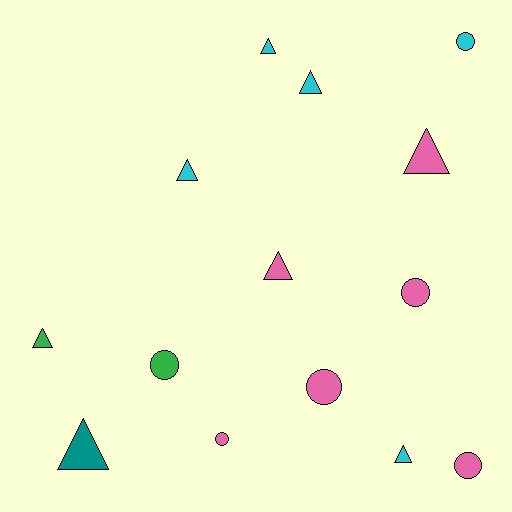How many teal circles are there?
There are no teal circles.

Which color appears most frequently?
Pink, with 6 objects.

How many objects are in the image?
There are 14 objects.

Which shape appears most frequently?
Triangle, with 8 objects.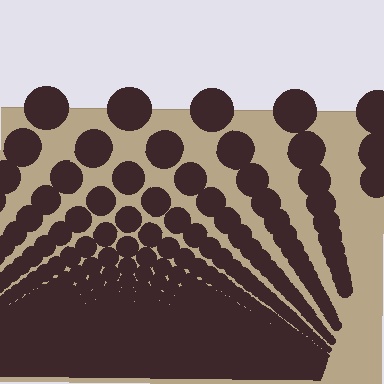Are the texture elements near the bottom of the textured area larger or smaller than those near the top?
Smaller. The gradient is inverted — elements near the bottom are smaller and denser.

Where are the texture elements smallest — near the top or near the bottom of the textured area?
Near the bottom.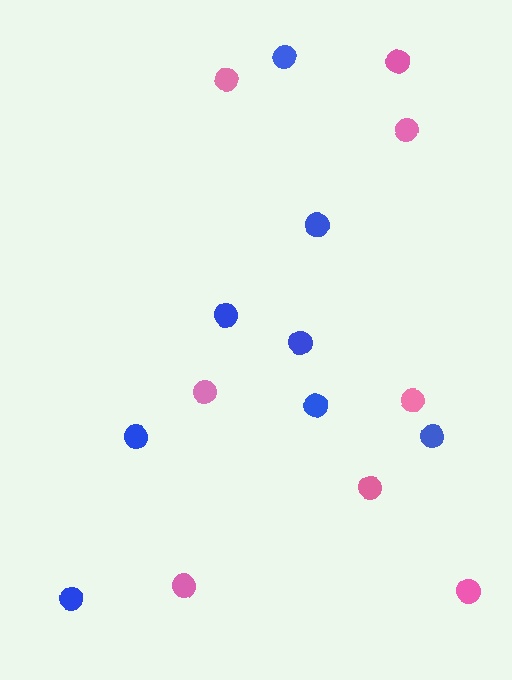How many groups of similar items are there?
There are 2 groups: one group of pink circles (8) and one group of blue circles (8).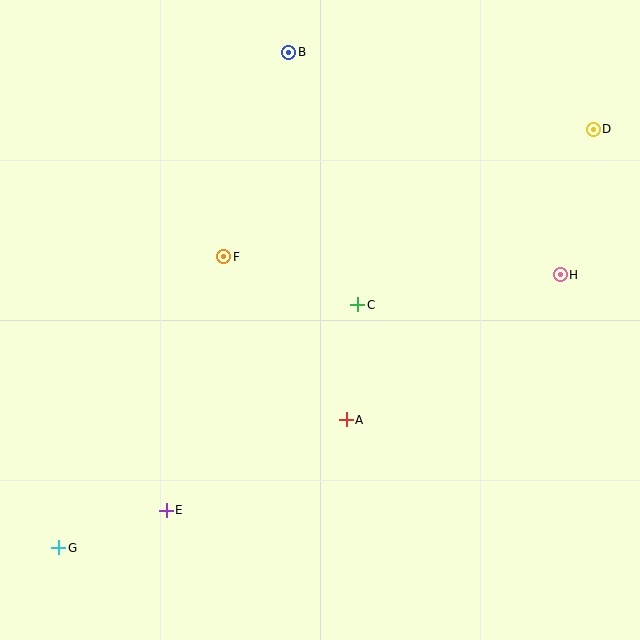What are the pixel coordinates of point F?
Point F is at (224, 257).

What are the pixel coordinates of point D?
Point D is at (593, 129).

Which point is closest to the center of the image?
Point C at (358, 305) is closest to the center.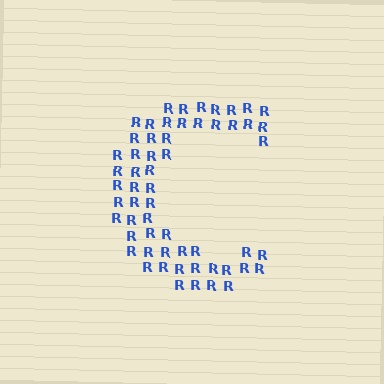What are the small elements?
The small elements are letter R's.